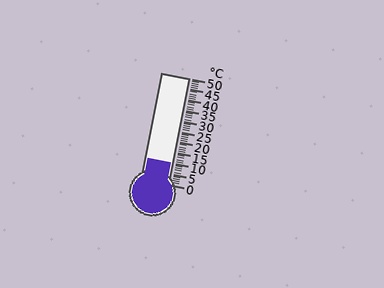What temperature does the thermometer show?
The thermometer shows approximately 10°C.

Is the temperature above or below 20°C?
The temperature is below 20°C.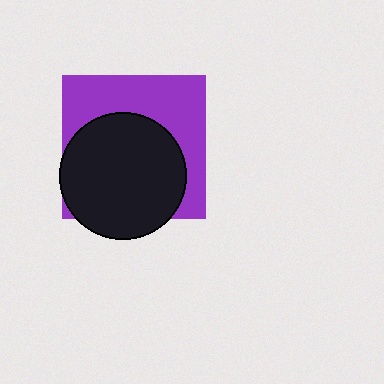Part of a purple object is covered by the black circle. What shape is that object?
It is a square.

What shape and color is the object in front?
The object in front is a black circle.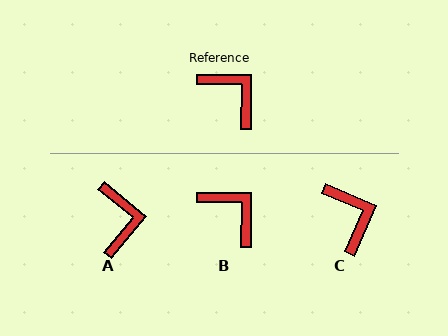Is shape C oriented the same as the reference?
No, it is off by about 23 degrees.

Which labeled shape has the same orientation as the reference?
B.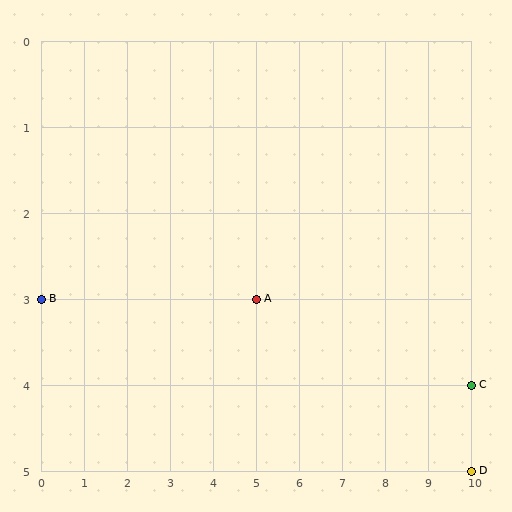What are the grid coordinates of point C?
Point C is at grid coordinates (10, 4).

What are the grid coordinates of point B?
Point B is at grid coordinates (0, 3).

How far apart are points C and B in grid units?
Points C and B are 10 columns and 1 row apart (about 10.0 grid units diagonally).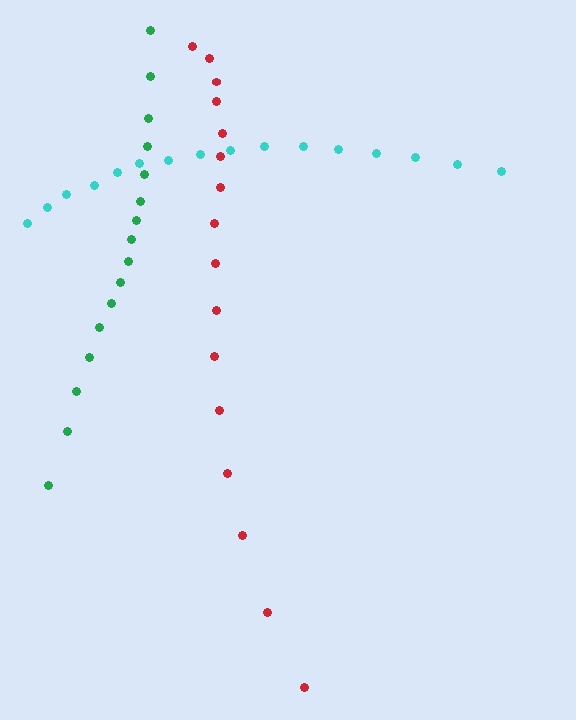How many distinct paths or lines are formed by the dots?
There are 3 distinct paths.